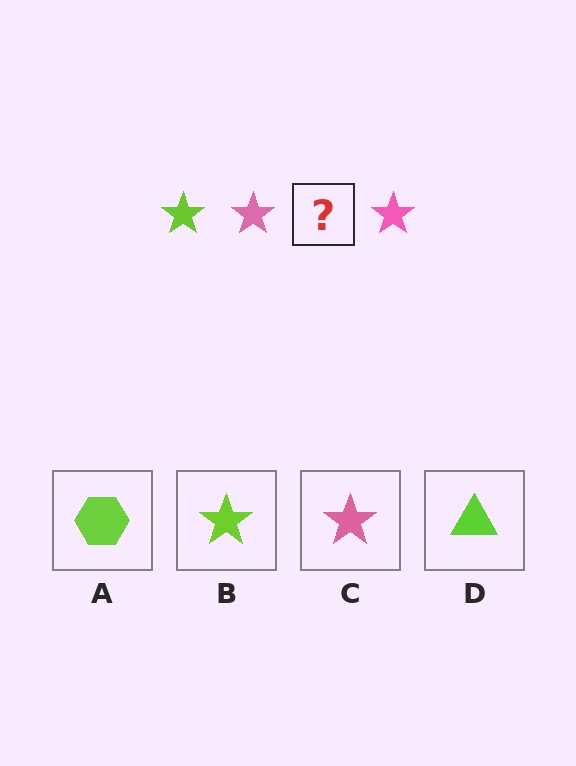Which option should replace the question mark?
Option B.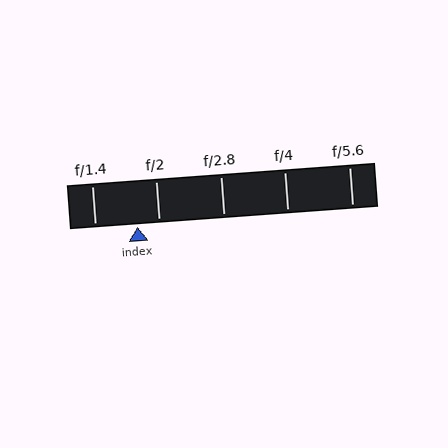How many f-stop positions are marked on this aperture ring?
There are 5 f-stop positions marked.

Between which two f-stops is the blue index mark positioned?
The index mark is between f/1.4 and f/2.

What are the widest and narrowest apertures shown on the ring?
The widest aperture shown is f/1.4 and the narrowest is f/5.6.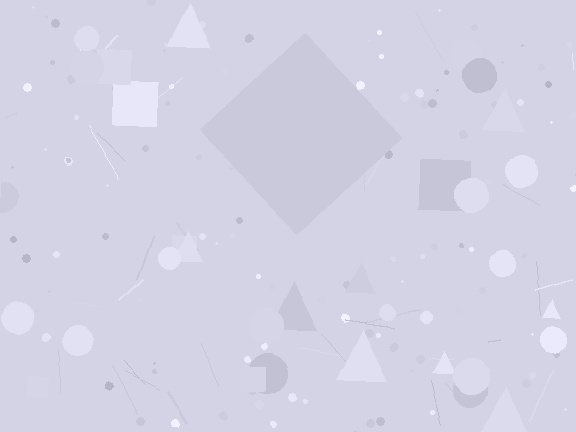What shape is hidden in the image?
A diamond is hidden in the image.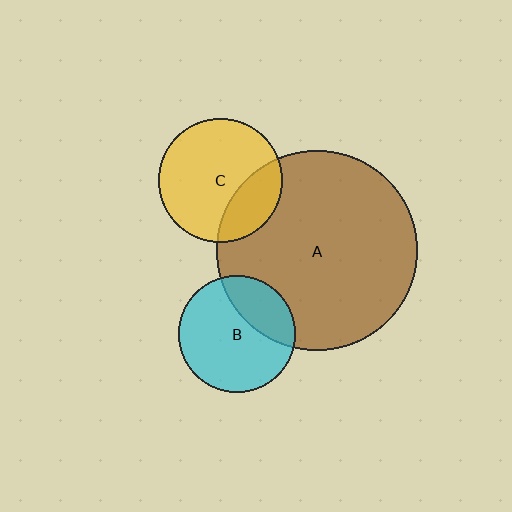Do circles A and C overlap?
Yes.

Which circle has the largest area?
Circle A (brown).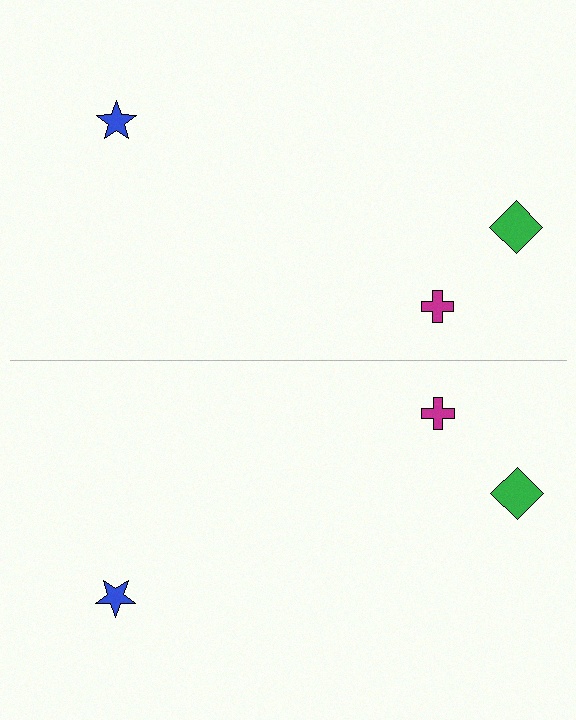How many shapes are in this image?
There are 6 shapes in this image.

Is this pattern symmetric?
Yes, this pattern has bilateral (reflection) symmetry.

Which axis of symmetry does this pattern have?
The pattern has a horizontal axis of symmetry running through the center of the image.